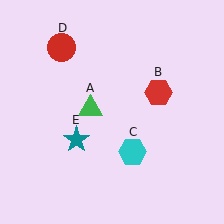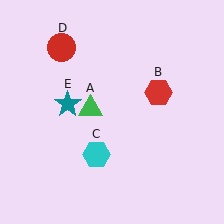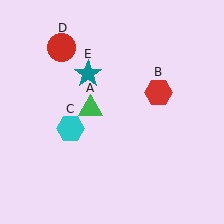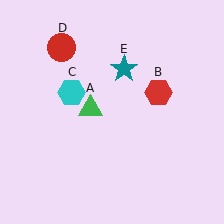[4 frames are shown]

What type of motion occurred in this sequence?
The cyan hexagon (object C), teal star (object E) rotated clockwise around the center of the scene.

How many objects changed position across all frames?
2 objects changed position: cyan hexagon (object C), teal star (object E).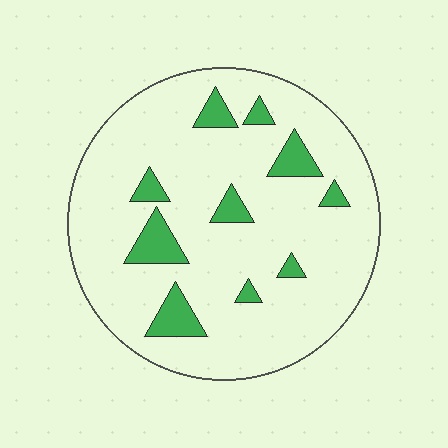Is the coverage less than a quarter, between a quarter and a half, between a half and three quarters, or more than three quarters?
Less than a quarter.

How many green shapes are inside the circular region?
10.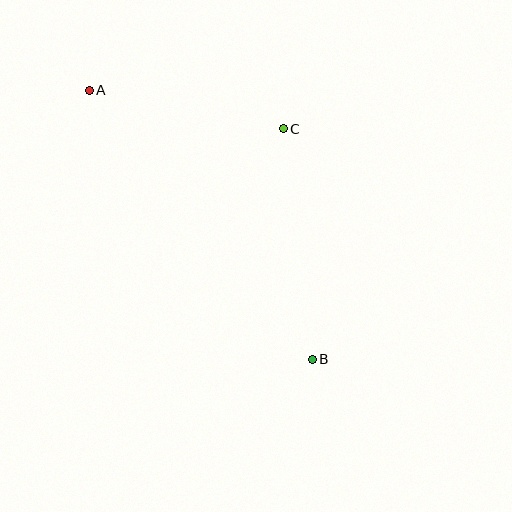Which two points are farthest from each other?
Points A and B are farthest from each other.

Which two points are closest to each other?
Points A and C are closest to each other.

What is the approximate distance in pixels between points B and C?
The distance between B and C is approximately 232 pixels.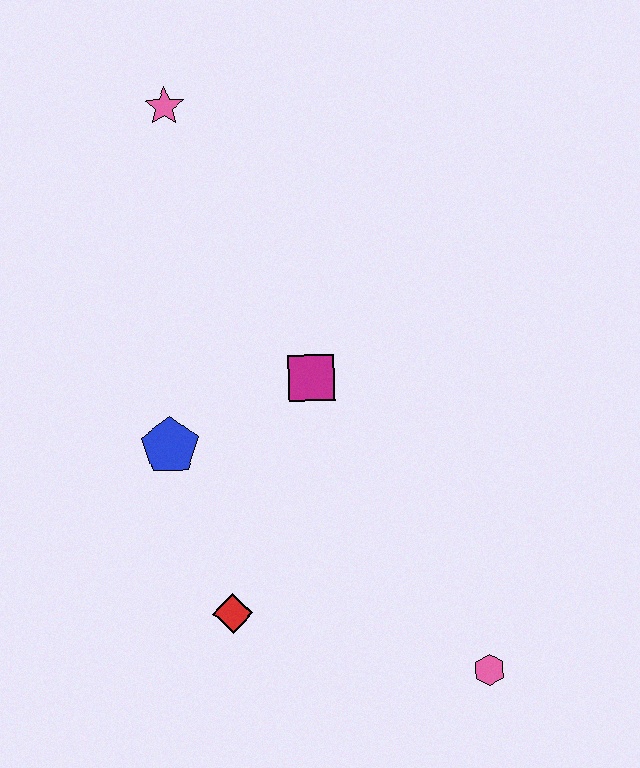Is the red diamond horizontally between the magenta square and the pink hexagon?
No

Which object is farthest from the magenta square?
The pink hexagon is farthest from the magenta square.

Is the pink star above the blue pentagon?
Yes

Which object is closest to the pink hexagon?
The red diamond is closest to the pink hexagon.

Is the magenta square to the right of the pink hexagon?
No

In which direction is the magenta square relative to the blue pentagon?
The magenta square is to the right of the blue pentagon.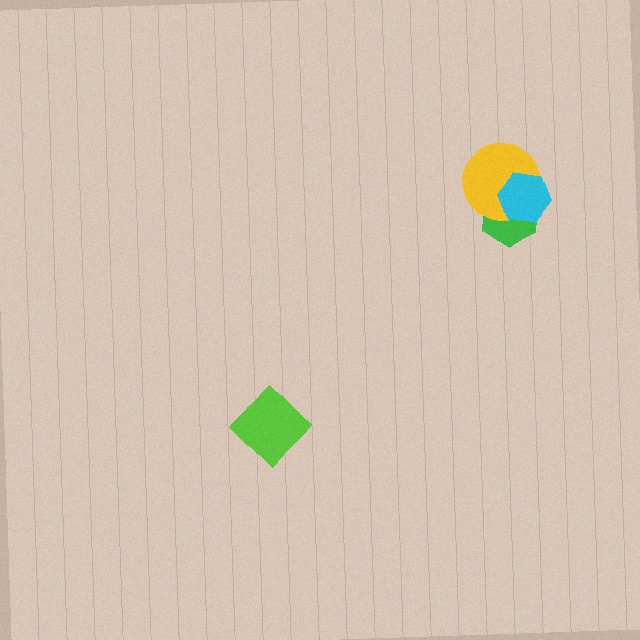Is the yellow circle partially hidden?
Yes, it is partially covered by another shape.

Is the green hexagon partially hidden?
Yes, it is partially covered by another shape.